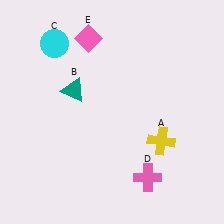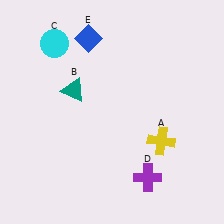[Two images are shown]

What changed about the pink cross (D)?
In Image 1, D is pink. In Image 2, it changed to purple.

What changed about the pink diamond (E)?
In Image 1, E is pink. In Image 2, it changed to blue.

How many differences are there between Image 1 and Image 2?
There are 2 differences between the two images.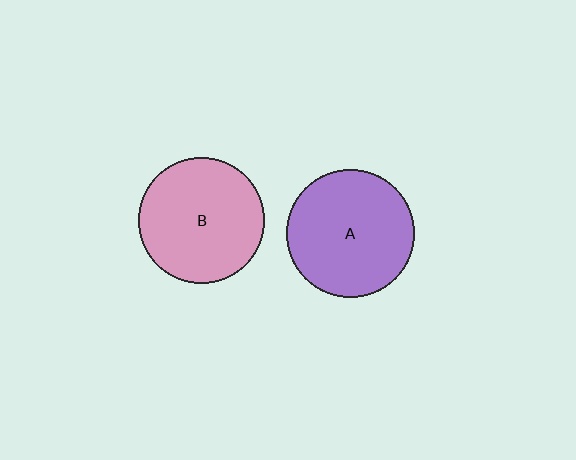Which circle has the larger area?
Circle A (purple).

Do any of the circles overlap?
No, none of the circles overlap.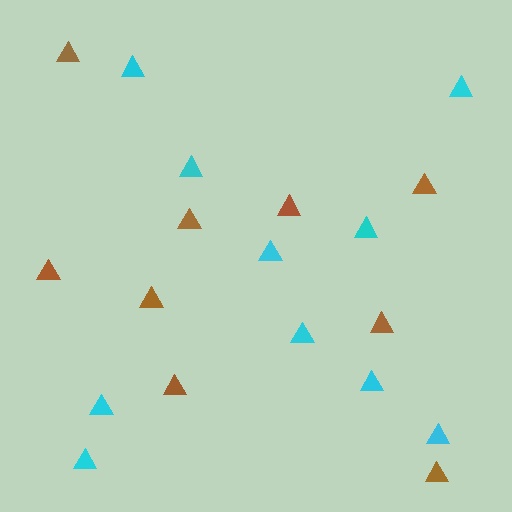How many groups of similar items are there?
There are 2 groups: one group of cyan triangles (10) and one group of brown triangles (9).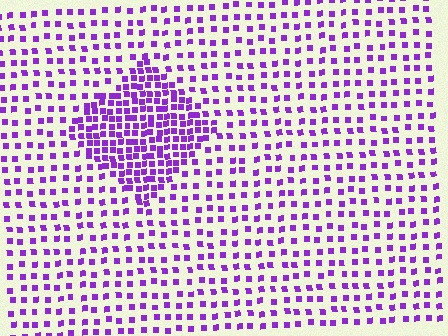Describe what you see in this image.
The image contains small purple elements arranged at two different densities. A diamond-shaped region is visible where the elements are more densely packed than the surrounding area.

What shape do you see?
I see a diamond.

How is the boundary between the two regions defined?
The boundary is defined by a change in element density (approximately 2.3x ratio). All elements are the same color, size, and shape.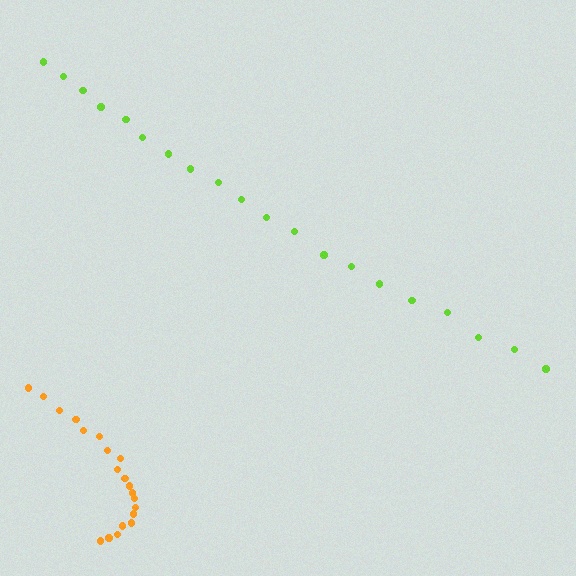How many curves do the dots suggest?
There are 2 distinct paths.